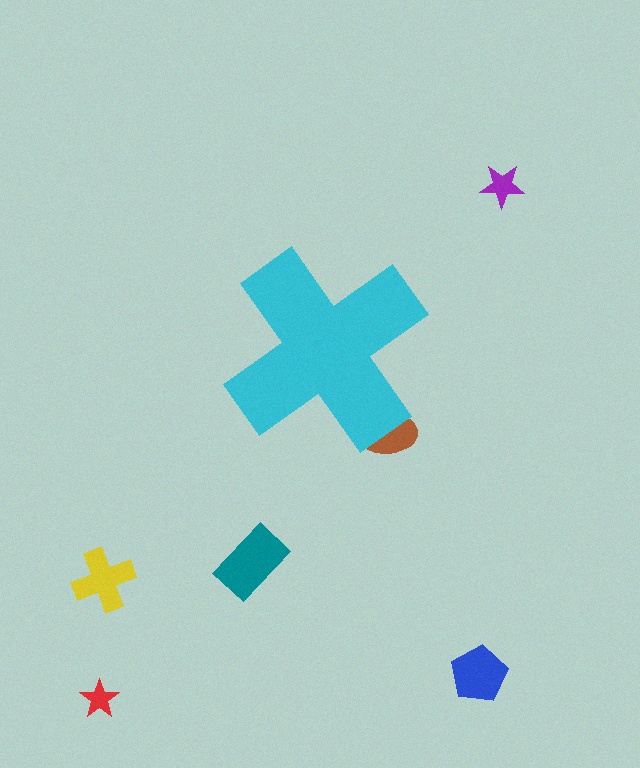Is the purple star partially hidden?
No, the purple star is fully visible.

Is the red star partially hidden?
No, the red star is fully visible.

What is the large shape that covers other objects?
A cyan cross.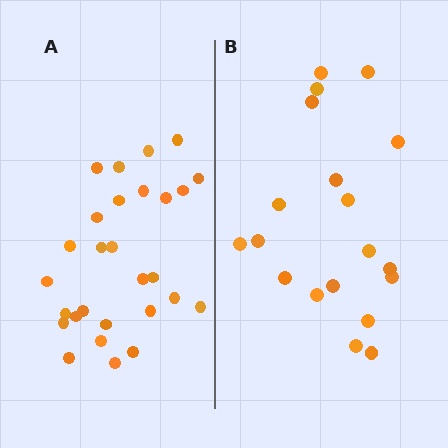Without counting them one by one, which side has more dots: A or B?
Region A (the left region) has more dots.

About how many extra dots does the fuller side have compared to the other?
Region A has roughly 8 or so more dots than region B.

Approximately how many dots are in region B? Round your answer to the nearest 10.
About 20 dots. (The exact count is 19, which rounds to 20.)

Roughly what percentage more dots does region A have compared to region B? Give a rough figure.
About 45% more.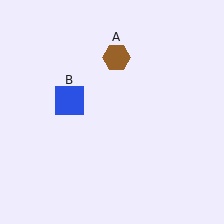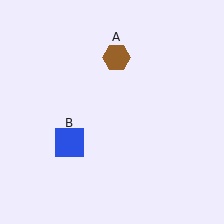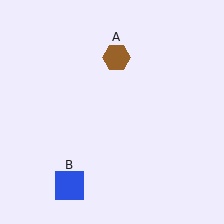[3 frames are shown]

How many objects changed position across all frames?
1 object changed position: blue square (object B).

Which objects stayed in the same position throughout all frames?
Brown hexagon (object A) remained stationary.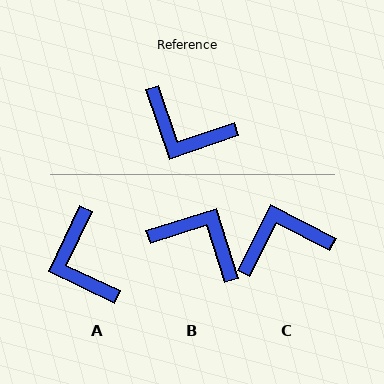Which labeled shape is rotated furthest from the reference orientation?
B, about 179 degrees away.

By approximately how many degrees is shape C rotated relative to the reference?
Approximately 136 degrees clockwise.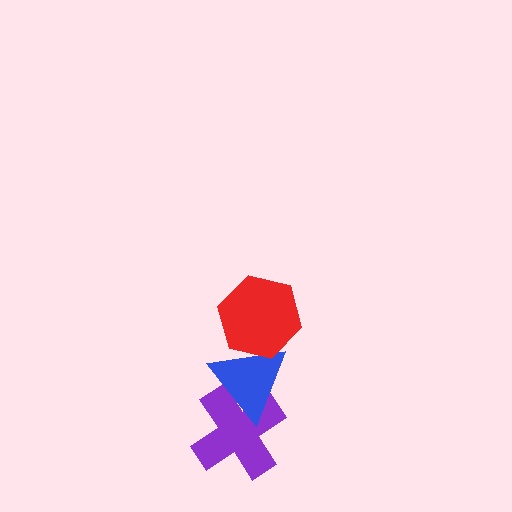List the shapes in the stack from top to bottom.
From top to bottom: the red hexagon, the blue triangle, the purple cross.